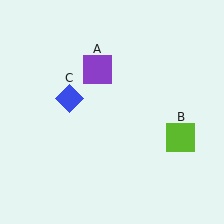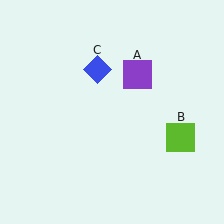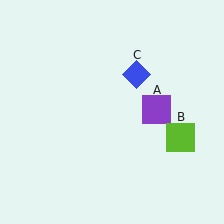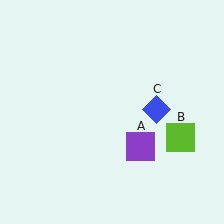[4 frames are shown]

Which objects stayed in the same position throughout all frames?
Lime square (object B) remained stationary.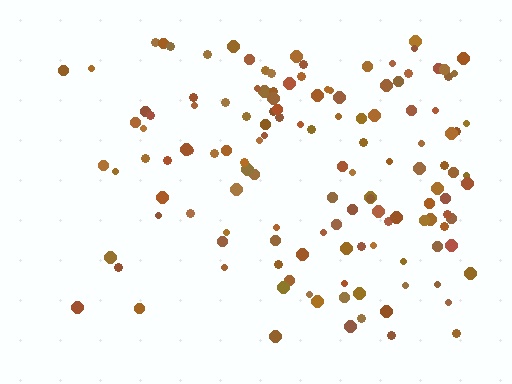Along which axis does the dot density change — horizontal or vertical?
Horizontal.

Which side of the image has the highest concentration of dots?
The right.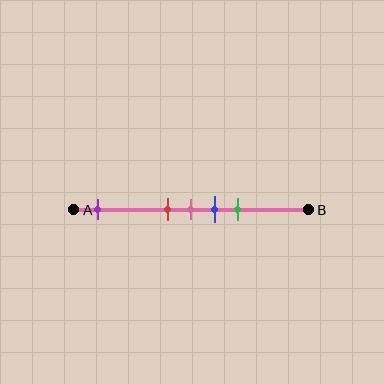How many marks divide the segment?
There are 5 marks dividing the segment.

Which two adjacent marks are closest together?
The red and pink marks are the closest adjacent pair.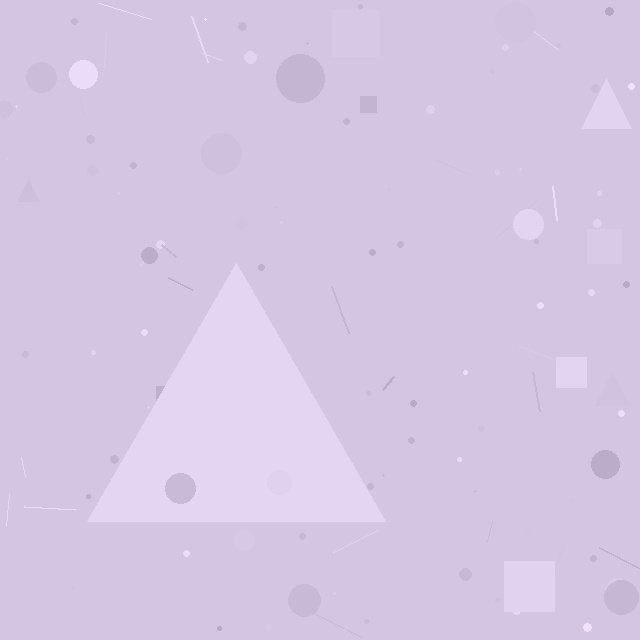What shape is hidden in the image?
A triangle is hidden in the image.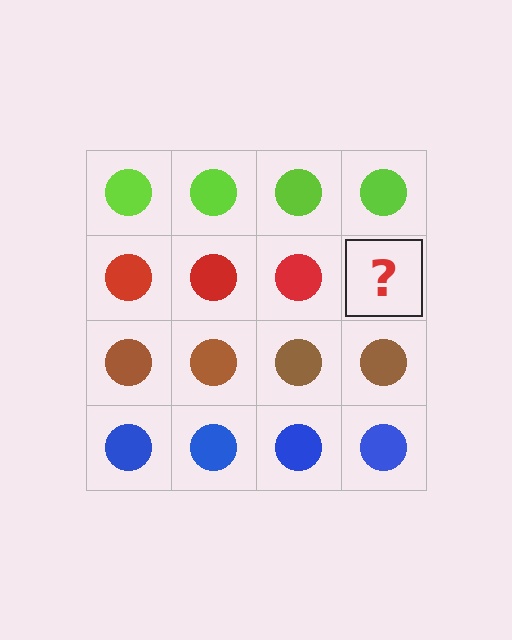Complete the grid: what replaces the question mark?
The question mark should be replaced with a red circle.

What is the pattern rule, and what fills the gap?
The rule is that each row has a consistent color. The gap should be filled with a red circle.